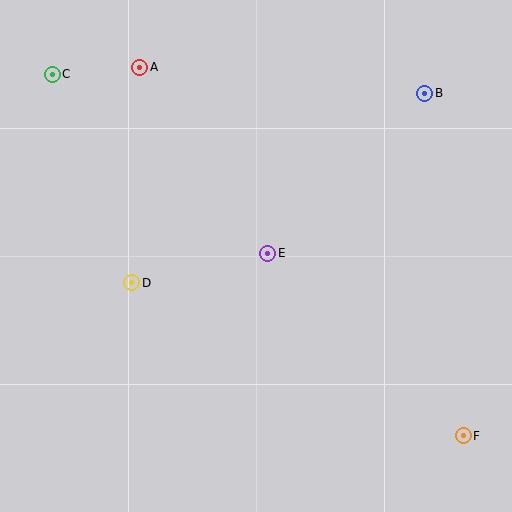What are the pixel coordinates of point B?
Point B is at (425, 93).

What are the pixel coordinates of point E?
Point E is at (268, 254).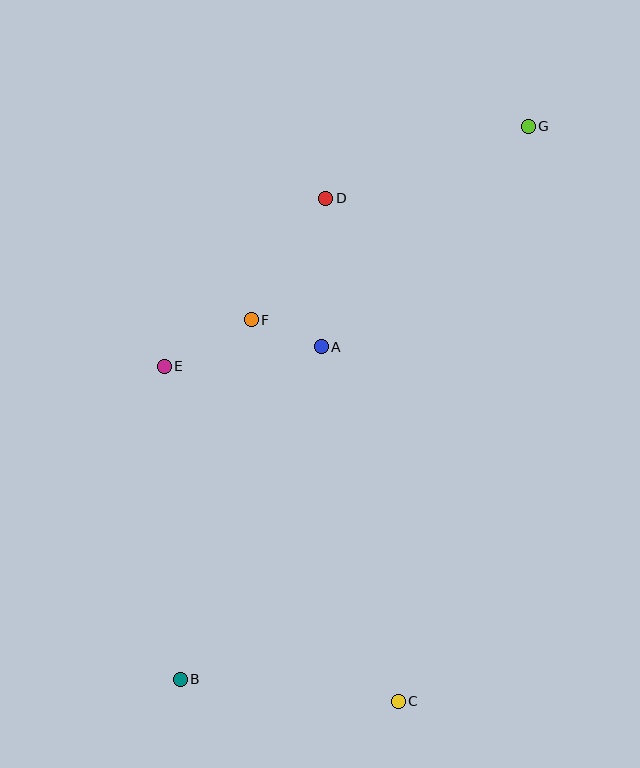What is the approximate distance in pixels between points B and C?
The distance between B and C is approximately 219 pixels.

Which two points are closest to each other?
Points A and F are closest to each other.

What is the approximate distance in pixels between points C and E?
The distance between C and E is approximately 408 pixels.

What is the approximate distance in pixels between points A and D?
The distance between A and D is approximately 148 pixels.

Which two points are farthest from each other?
Points B and G are farthest from each other.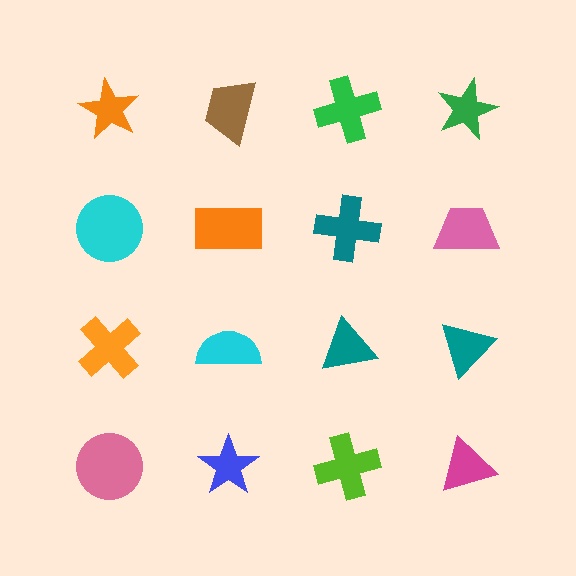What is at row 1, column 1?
An orange star.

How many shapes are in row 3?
4 shapes.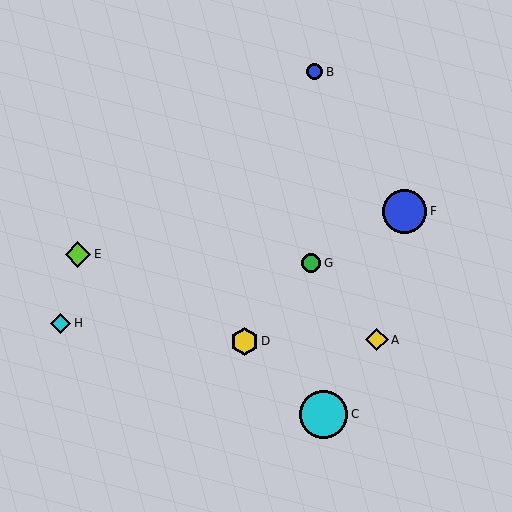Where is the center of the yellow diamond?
The center of the yellow diamond is at (377, 340).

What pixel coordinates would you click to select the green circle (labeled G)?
Click at (311, 263) to select the green circle G.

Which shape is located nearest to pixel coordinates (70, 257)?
The lime diamond (labeled E) at (78, 254) is nearest to that location.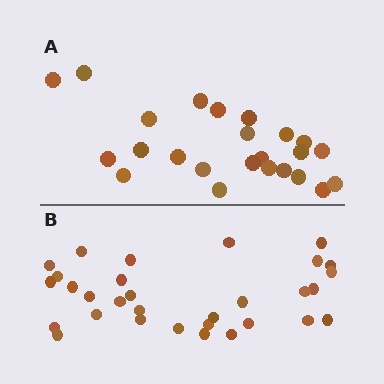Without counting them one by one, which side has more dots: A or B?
Region B (the bottom region) has more dots.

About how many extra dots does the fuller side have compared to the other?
Region B has roughly 8 or so more dots than region A.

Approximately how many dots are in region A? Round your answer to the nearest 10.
About 20 dots. (The exact count is 24, which rounds to 20.)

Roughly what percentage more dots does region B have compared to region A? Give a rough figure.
About 30% more.